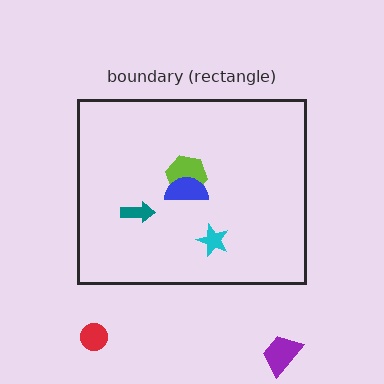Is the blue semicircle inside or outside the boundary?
Inside.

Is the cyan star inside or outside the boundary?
Inside.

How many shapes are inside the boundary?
4 inside, 2 outside.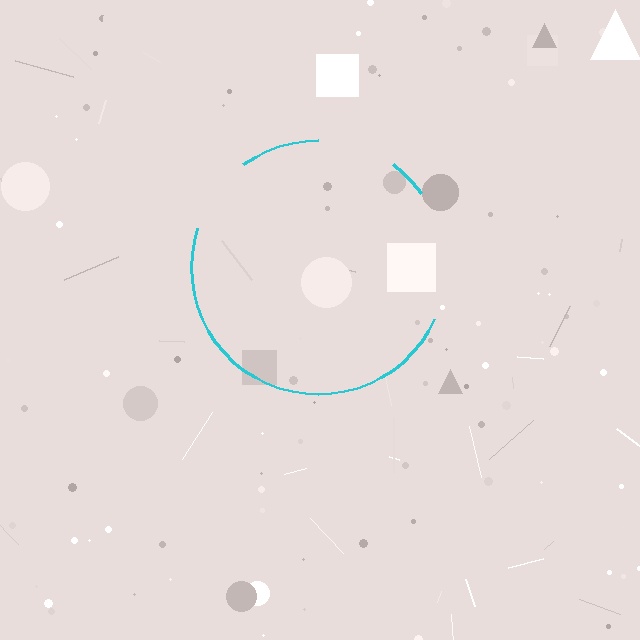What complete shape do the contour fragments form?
The contour fragments form a circle.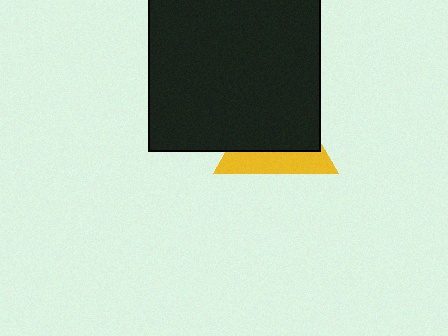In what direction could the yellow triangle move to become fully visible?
The yellow triangle could move down. That would shift it out from behind the black square entirely.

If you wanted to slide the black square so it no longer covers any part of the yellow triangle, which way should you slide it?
Slide it up — that is the most direct way to separate the two shapes.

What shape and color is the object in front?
The object in front is a black square.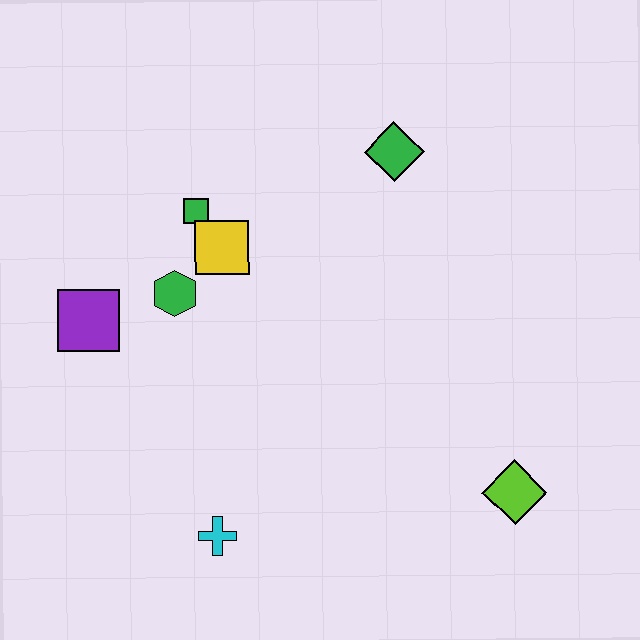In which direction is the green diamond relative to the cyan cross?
The green diamond is above the cyan cross.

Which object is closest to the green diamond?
The yellow square is closest to the green diamond.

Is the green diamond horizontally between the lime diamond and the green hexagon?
Yes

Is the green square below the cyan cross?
No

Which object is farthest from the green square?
The lime diamond is farthest from the green square.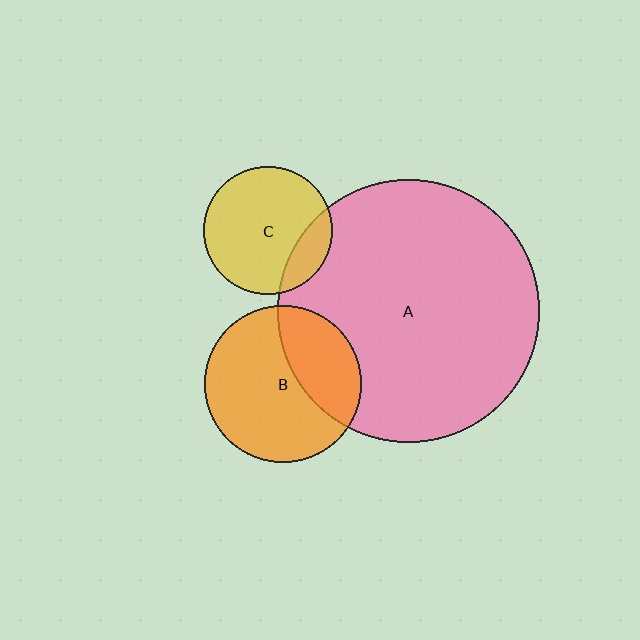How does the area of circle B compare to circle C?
Approximately 1.5 times.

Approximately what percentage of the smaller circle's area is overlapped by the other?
Approximately 20%.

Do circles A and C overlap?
Yes.